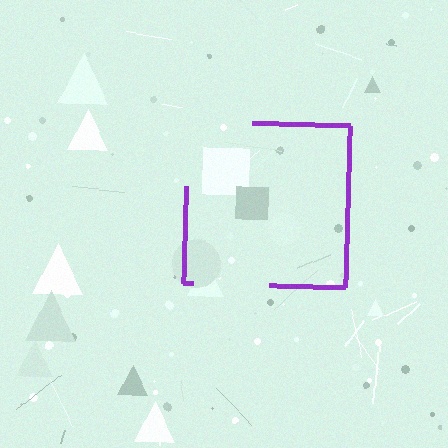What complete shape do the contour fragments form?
The contour fragments form a square.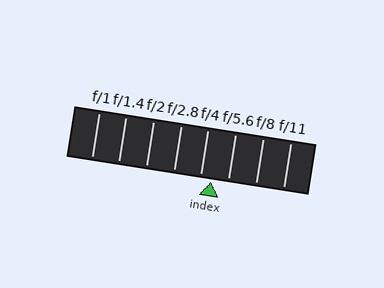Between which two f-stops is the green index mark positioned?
The index mark is between f/4 and f/5.6.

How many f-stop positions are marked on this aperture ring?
There are 8 f-stop positions marked.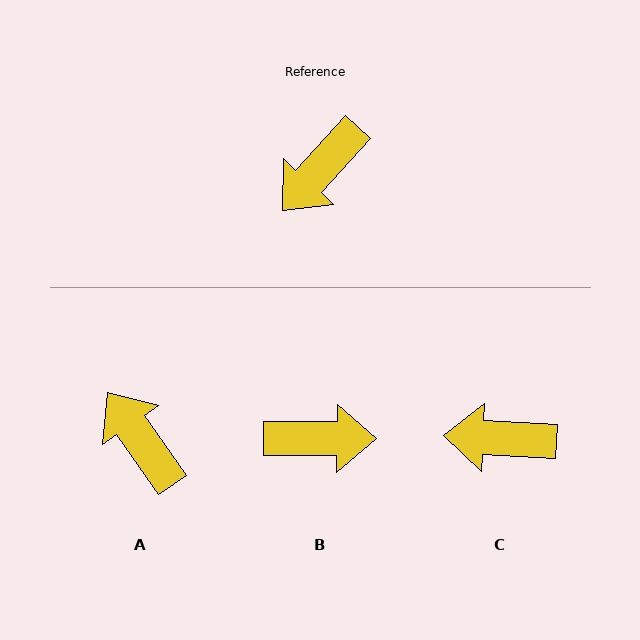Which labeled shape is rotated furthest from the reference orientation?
B, about 132 degrees away.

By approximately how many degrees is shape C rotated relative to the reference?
Approximately 51 degrees clockwise.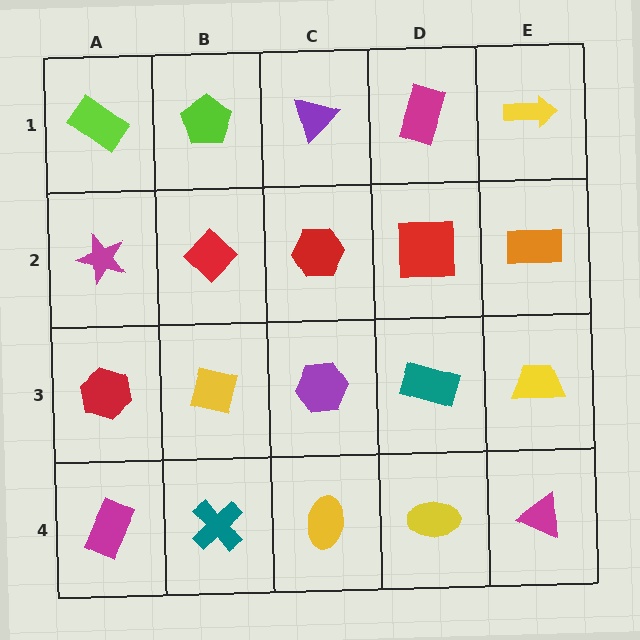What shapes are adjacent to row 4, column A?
A red hexagon (row 3, column A), a teal cross (row 4, column B).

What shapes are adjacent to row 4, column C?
A purple hexagon (row 3, column C), a teal cross (row 4, column B), a yellow ellipse (row 4, column D).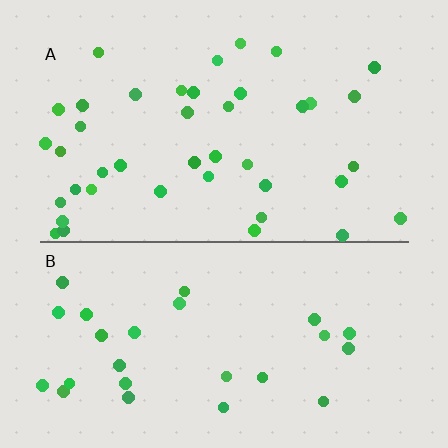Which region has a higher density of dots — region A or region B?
A (the top).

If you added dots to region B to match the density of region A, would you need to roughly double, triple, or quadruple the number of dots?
Approximately double.